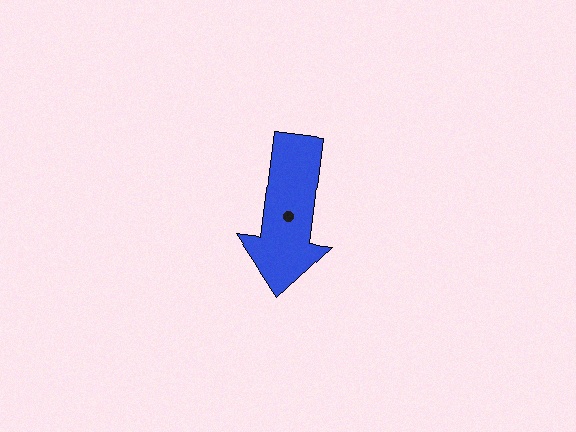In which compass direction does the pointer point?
South.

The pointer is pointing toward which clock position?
Roughly 6 o'clock.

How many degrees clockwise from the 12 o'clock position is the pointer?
Approximately 187 degrees.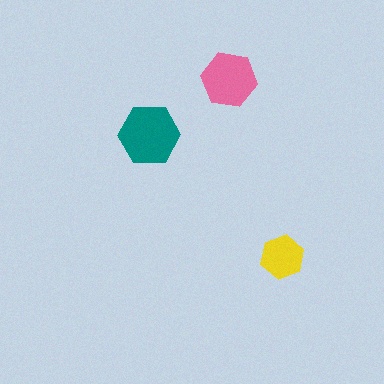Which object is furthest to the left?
The teal hexagon is leftmost.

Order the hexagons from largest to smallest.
the teal one, the pink one, the yellow one.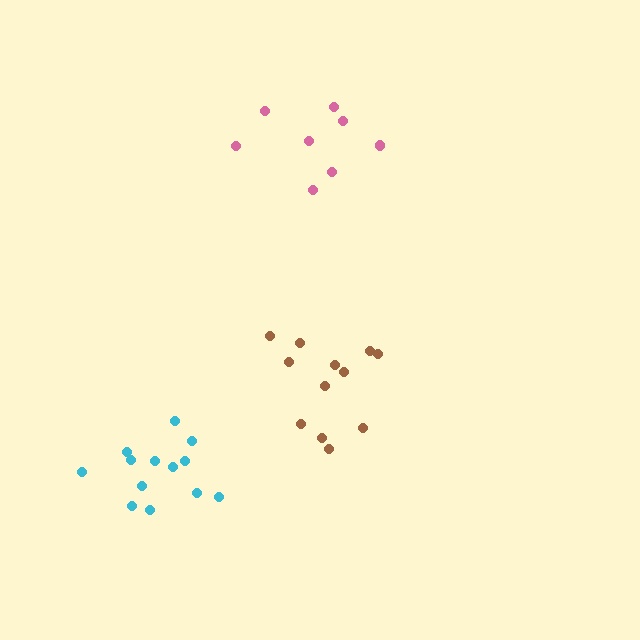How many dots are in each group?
Group 1: 12 dots, Group 2: 8 dots, Group 3: 13 dots (33 total).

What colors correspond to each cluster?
The clusters are colored: brown, pink, cyan.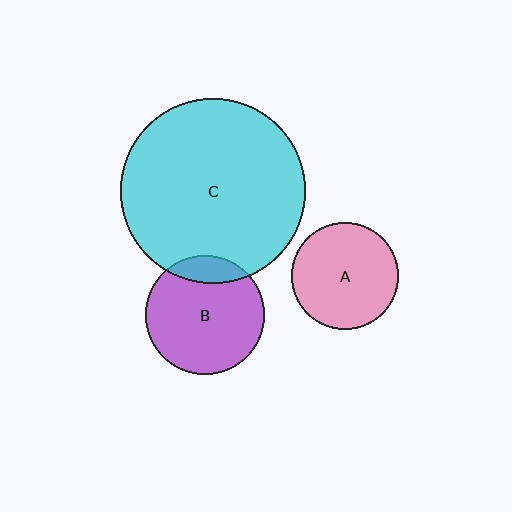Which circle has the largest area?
Circle C (cyan).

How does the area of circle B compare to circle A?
Approximately 1.2 times.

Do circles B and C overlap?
Yes.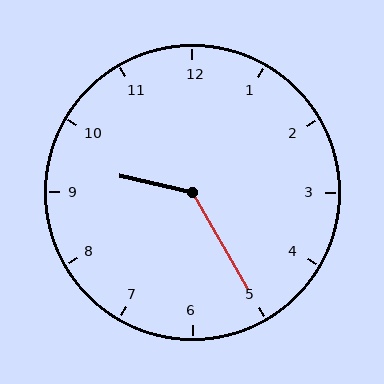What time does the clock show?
9:25.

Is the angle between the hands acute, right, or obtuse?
It is obtuse.